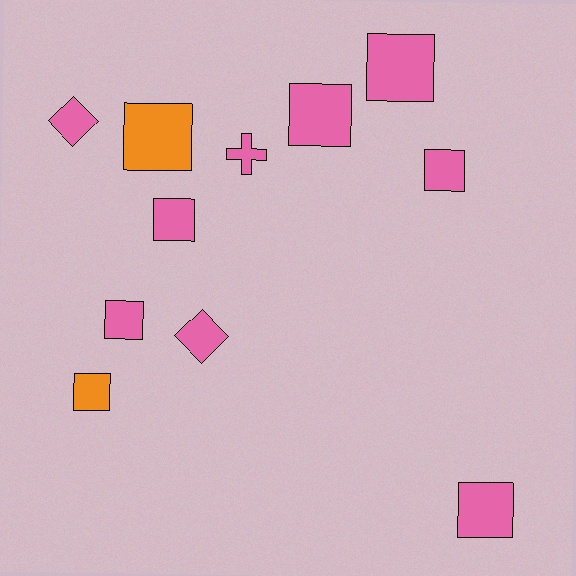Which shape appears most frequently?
Square, with 8 objects.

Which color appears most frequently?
Pink, with 9 objects.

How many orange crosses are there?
There are no orange crosses.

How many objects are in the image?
There are 11 objects.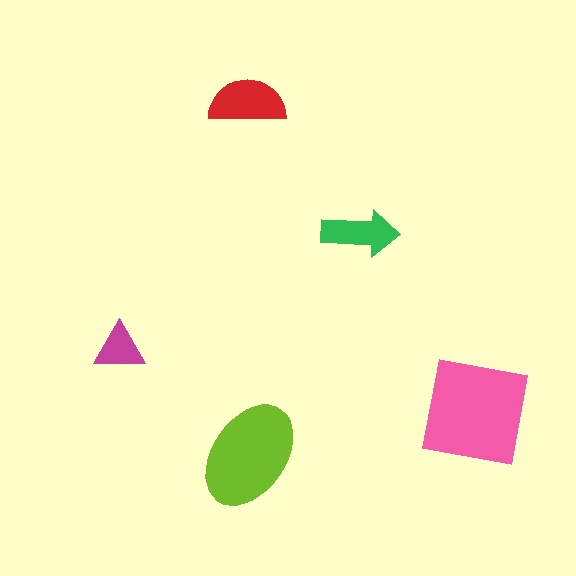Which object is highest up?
The red semicircle is topmost.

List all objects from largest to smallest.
The pink square, the lime ellipse, the red semicircle, the green arrow, the magenta triangle.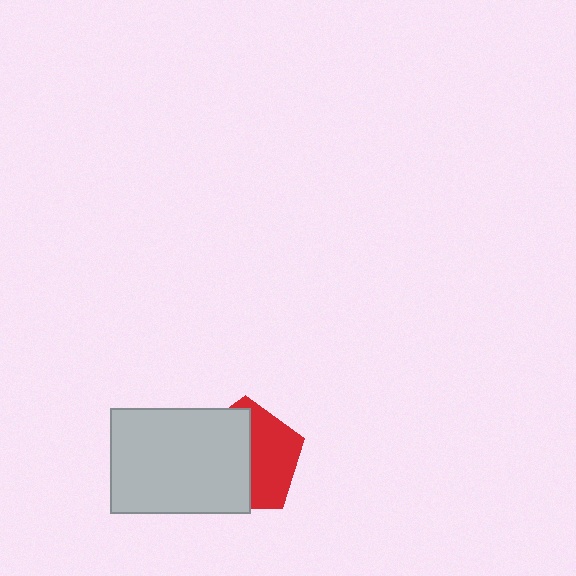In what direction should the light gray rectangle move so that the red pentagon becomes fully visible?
The light gray rectangle should move left. That is the shortest direction to clear the overlap and leave the red pentagon fully visible.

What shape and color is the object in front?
The object in front is a light gray rectangle.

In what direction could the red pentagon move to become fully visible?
The red pentagon could move right. That would shift it out from behind the light gray rectangle entirely.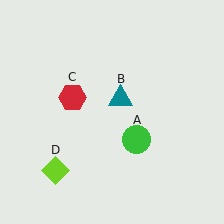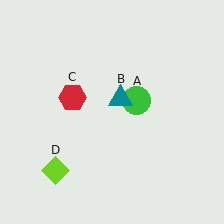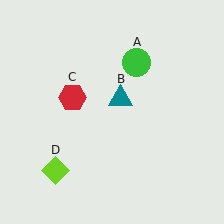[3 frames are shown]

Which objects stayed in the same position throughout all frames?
Teal triangle (object B) and red hexagon (object C) and lime diamond (object D) remained stationary.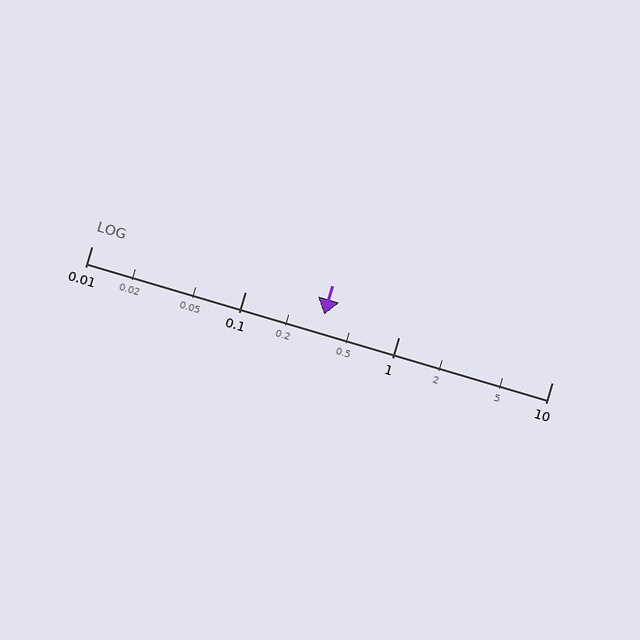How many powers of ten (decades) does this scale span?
The scale spans 3 decades, from 0.01 to 10.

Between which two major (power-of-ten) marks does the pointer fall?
The pointer is between 0.1 and 1.